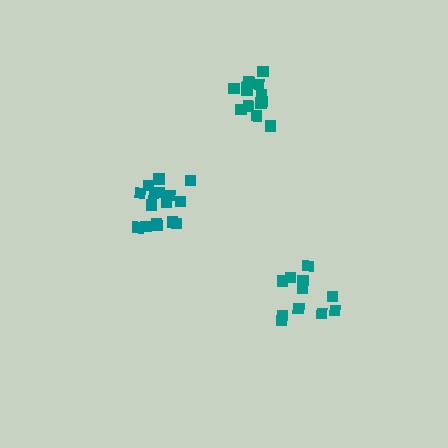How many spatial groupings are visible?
There are 3 spatial groupings.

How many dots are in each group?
Group 1: 16 dots, Group 2: 11 dots, Group 3: 13 dots (40 total).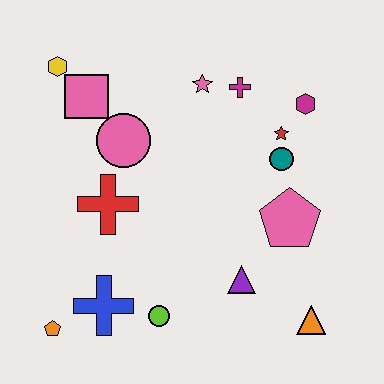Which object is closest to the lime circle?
The blue cross is closest to the lime circle.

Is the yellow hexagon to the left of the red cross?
Yes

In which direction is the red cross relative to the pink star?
The red cross is below the pink star.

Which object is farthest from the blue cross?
The magenta hexagon is farthest from the blue cross.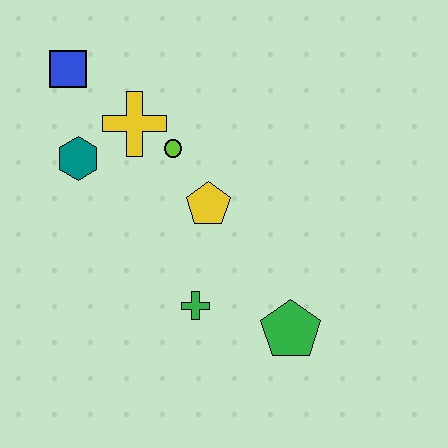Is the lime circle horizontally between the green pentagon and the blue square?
Yes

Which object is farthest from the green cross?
The blue square is farthest from the green cross.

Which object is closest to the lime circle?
The yellow cross is closest to the lime circle.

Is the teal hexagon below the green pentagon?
No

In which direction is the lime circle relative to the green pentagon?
The lime circle is above the green pentagon.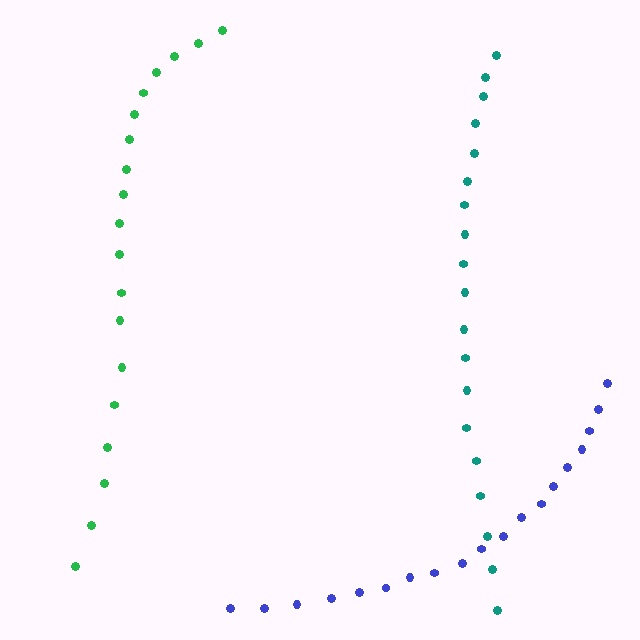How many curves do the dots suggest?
There are 3 distinct paths.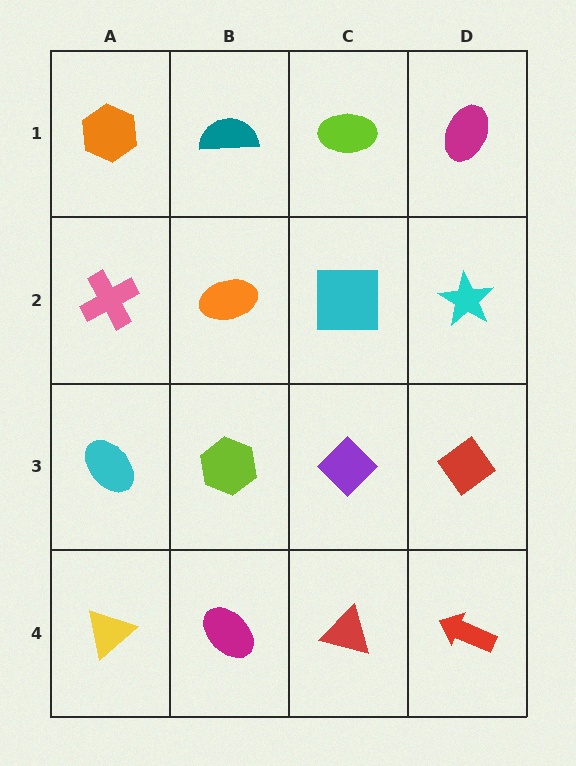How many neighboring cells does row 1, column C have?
3.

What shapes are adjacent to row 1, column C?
A cyan square (row 2, column C), a teal semicircle (row 1, column B), a magenta ellipse (row 1, column D).